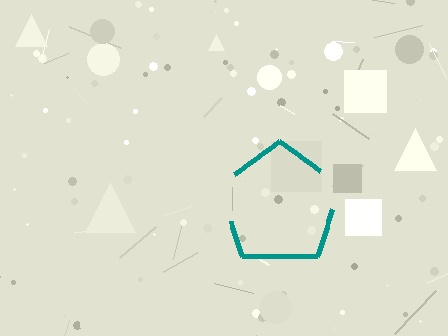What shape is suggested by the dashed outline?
The dashed outline suggests a pentagon.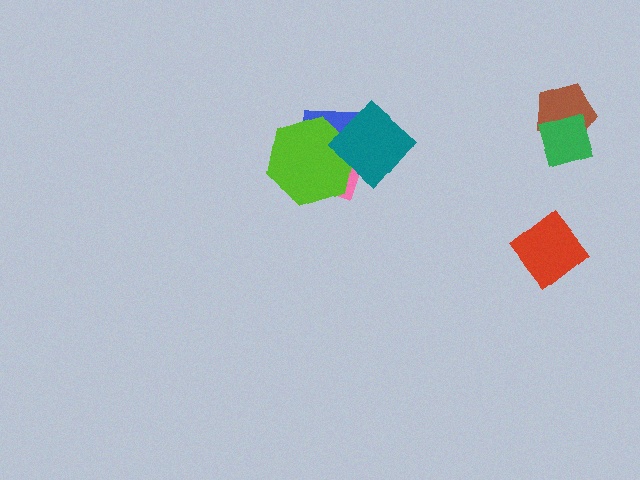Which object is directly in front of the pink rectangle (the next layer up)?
The blue rectangle is directly in front of the pink rectangle.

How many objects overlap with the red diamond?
0 objects overlap with the red diamond.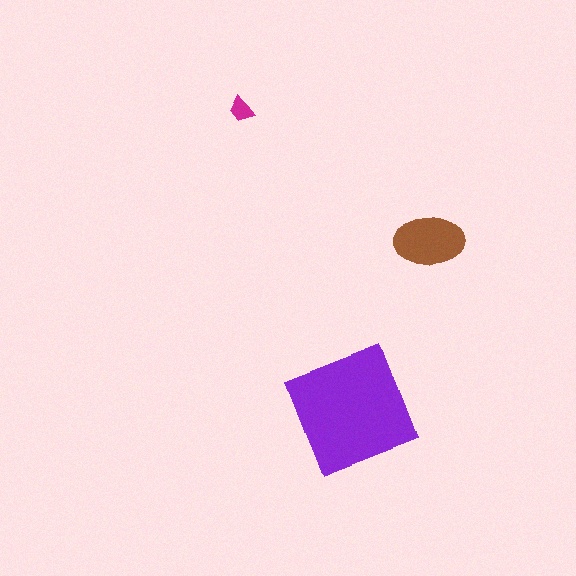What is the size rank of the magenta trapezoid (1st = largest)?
3rd.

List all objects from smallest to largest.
The magenta trapezoid, the brown ellipse, the purple square.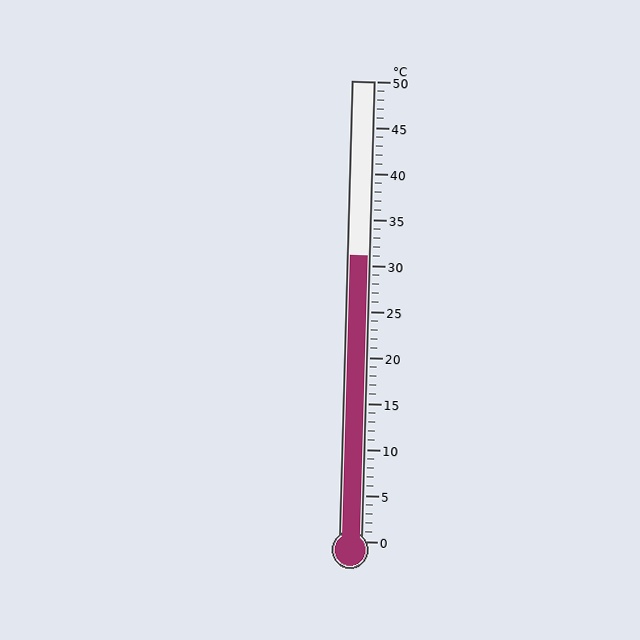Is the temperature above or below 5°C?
The temperature is above 5°C.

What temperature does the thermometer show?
The thermometer shows approximately 31°C.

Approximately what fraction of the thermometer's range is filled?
The thermometer is filled to approximately 60% of its range.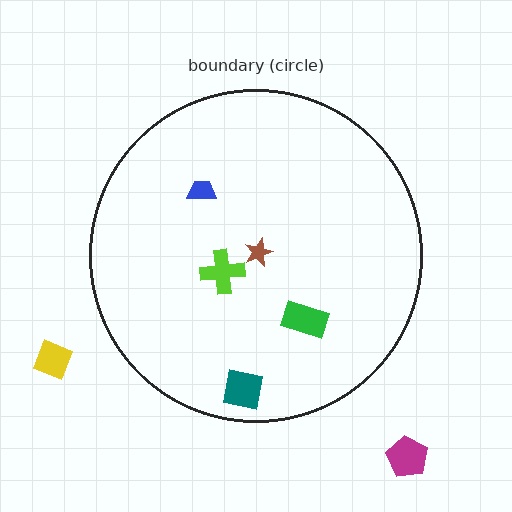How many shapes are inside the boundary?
5 inside, 2 outside.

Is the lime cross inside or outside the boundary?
Inside.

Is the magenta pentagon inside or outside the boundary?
Outside.